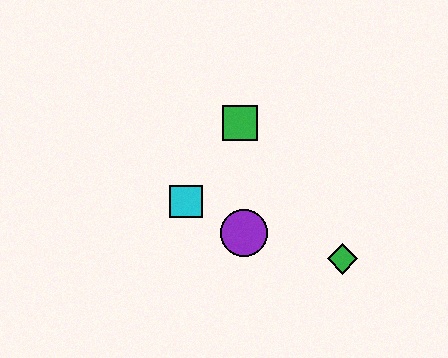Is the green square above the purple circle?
Yes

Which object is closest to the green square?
The cyan square is closest to the green square.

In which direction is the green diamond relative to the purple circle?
The green diamond is to the right of the purple circle.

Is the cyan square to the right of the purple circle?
No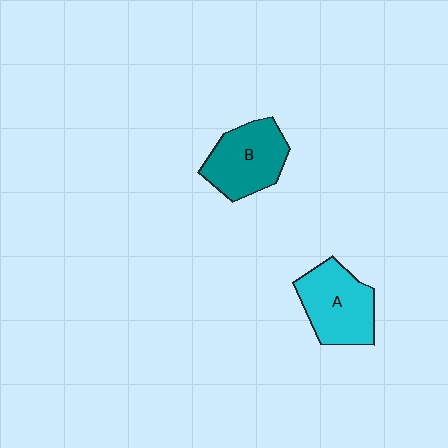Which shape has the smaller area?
Shape B (teal).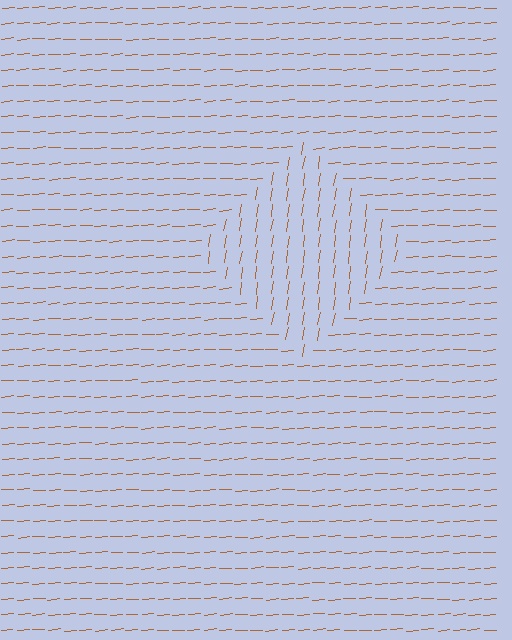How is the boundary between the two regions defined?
The boundary is defined purely by a change in line orientation (approximately 76 degrees difference). All lines are the same color and thickness.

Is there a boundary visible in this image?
Yes, there is a texture boundary formed by a change in line orientation.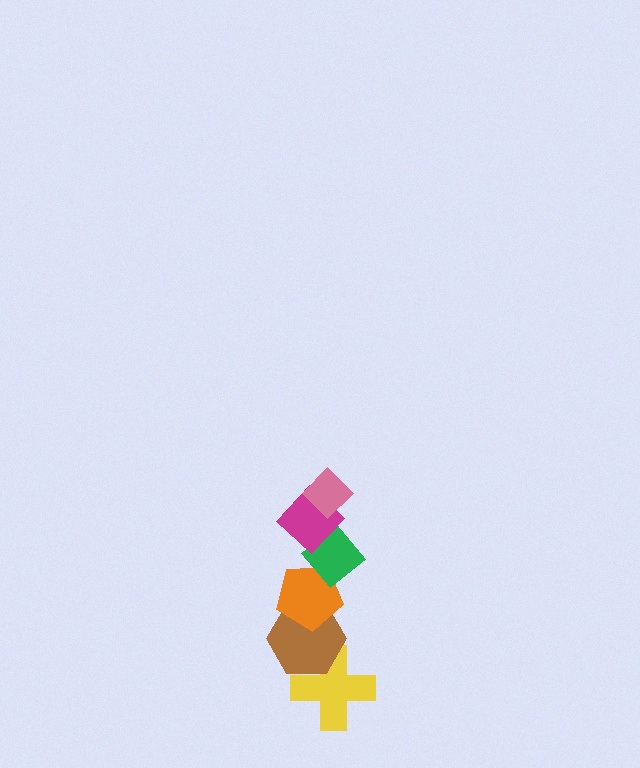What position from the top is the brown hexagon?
The brown hexagon is 5th from the top.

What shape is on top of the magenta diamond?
The pink diamond is on top of the magenta diamond.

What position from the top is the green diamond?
The green diamond is 3rd from the top.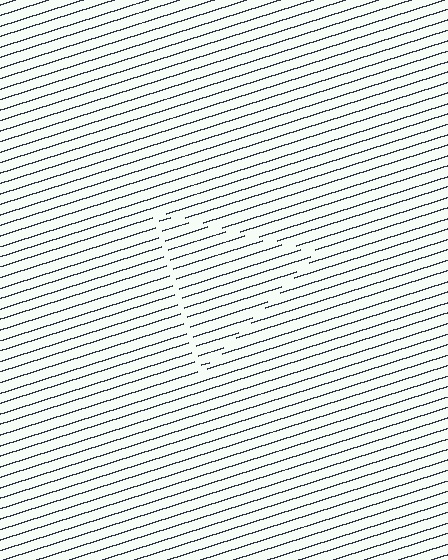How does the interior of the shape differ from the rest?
The interior of the shape contains the same grating, shifted by half a period — the contour is defined by the phase discontinuity where line-ends from the inner and outer gratings abut.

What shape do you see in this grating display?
An illusory triangle. The interior of the shape contains the same grating, shifted by half a period — the contour is defined by the phase discontinuity where line-ends from the inner and outer gratings abut.